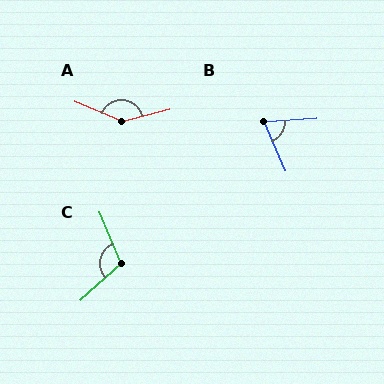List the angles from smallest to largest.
B (70°), C (110°), A (143°).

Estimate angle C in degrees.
Approximately 110 degrees.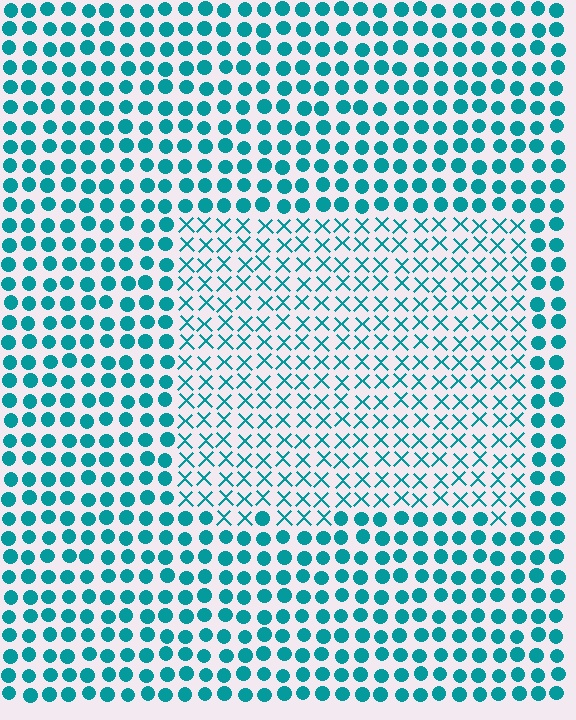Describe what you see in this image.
The image is filled with small teal elements arranged in a uniform grid. A rectangle-shaped region contains X marks, while the surrounding area contains circles. The boundary is defined purely by the change in element shape.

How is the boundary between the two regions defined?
The boundary is defined by a change in element shape: X marks inside vs. circles outside. All elements share the same color and spacing.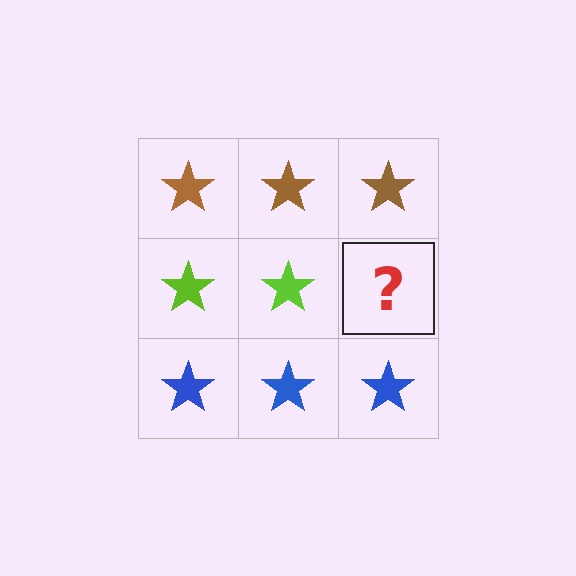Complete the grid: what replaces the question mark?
The question mark should be replaced with a lime star.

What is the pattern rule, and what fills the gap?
The rule is that each row has a consistent color. The gap should be filled with a lime star.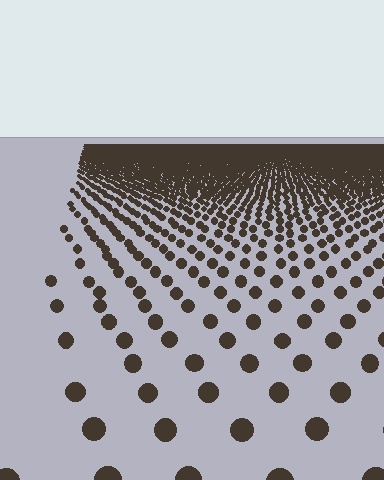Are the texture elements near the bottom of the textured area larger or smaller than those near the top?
Larger. Near the bottom, elements are closer to the viewer and appear at a bigger on-screen size.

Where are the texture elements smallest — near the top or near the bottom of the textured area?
Near the top.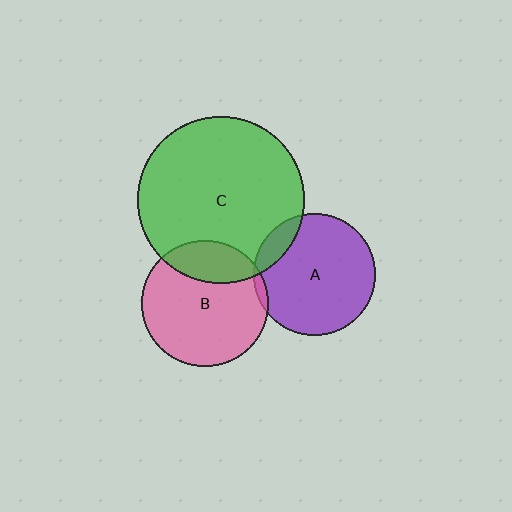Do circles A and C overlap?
Yes.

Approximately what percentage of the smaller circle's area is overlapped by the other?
Approximately 10%.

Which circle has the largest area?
Circle C (green).